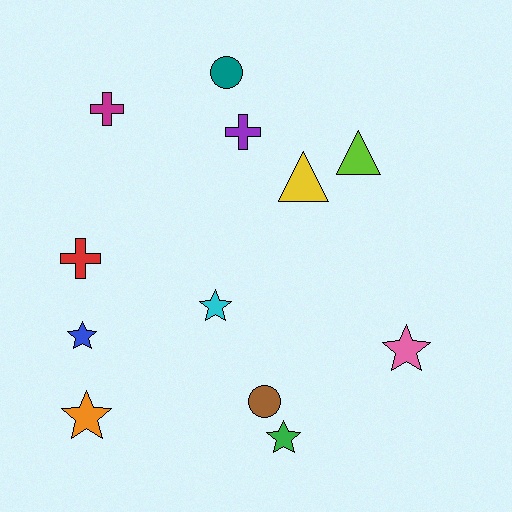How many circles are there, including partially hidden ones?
There are 2 circles.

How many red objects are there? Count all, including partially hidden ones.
There is 1 red object.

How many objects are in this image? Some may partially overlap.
There are 12 objects.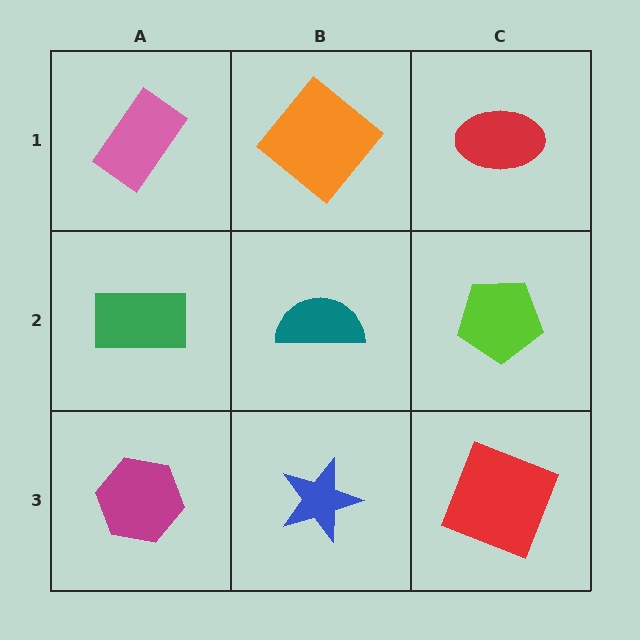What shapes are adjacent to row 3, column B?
A teal semicircle (row 2, column B), a magenta hexagon (row 3, column A), a red square (row 3, column C).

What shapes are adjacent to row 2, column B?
An orange diamond (row 1, column B), a blue star (row 3, column B), a green rectangle (row 2, column A), a lime pentagon (row 2, column C).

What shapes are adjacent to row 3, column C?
A lime pentagon (row 2, column C), a blue star (row 3, column B).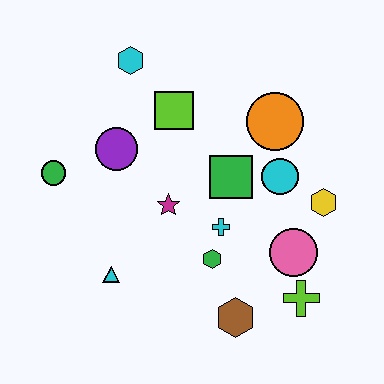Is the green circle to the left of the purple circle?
Yes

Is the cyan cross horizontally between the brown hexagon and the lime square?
Yes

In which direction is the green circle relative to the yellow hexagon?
The green circle is to the left of the yellow hexagon.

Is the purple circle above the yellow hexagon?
Yes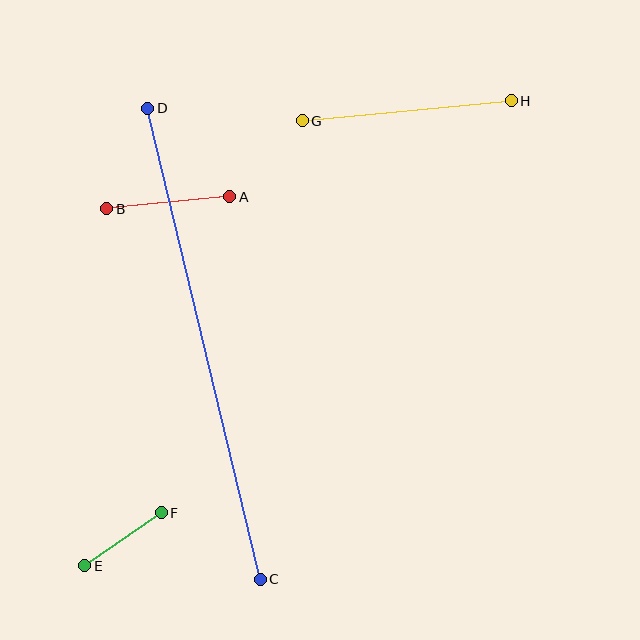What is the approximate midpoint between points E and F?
The midpoint is at approximately (123, 539) pixels.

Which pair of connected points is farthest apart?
Points C and D are farthest apart.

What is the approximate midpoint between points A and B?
The midpoint is at approximately (168, 203) pixels.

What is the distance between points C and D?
The distance is approximately 484 pixels.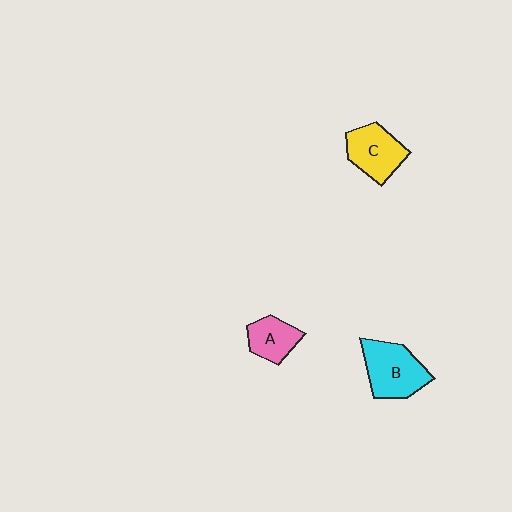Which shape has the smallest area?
Shape A (pink).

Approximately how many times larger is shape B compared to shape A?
Approximately 1.6 times.